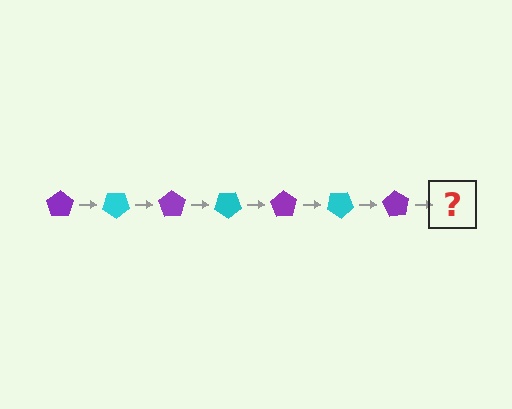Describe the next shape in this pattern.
It should be a cyan pentagon, rotated 245 degrees from the start.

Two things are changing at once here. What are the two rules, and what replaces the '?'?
The two rules are that it rotates 35 degrees each step and the color cycles through purple and cyan. The '?' should be a cyan pentagon, rotated 245 degrees from the start.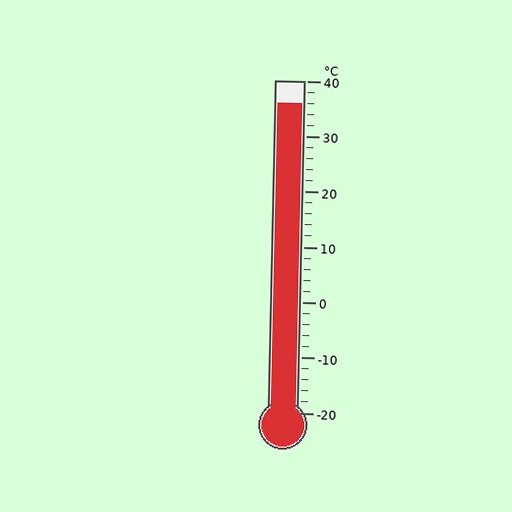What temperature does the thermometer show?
The thermometer shows approximately 36°C.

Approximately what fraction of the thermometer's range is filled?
The thermometer is filled to approximately 95% of its range.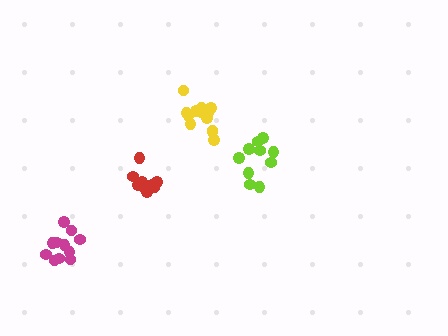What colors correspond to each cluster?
The clusters are colored: red, yellow, magenta, lime.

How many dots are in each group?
Group 1: 9 dots, Group 2: 14 dots, Group 3: 11 dots, Group 4: 11 dots (45 total).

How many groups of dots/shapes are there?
There are 4 groups.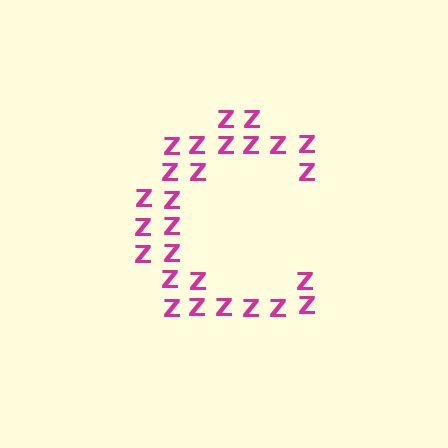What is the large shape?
The large shape is the letter C.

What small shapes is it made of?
It is made of small letter Z's.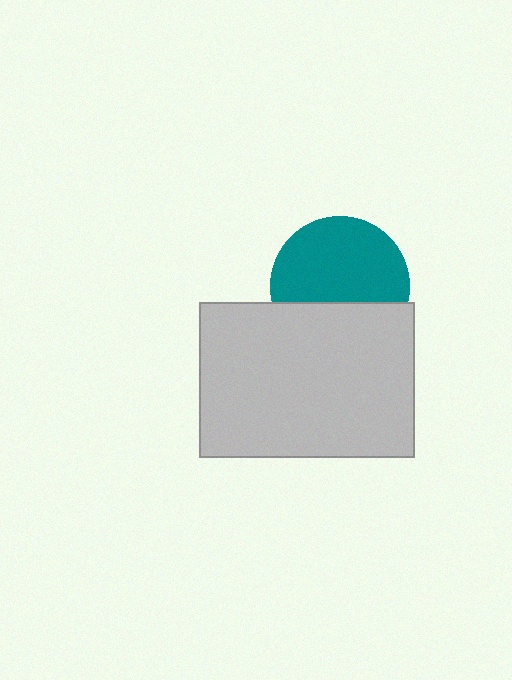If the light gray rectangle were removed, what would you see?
You would see the complete teal circle.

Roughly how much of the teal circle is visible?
About half of it is visible (roughly 63%).